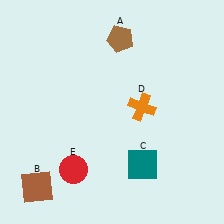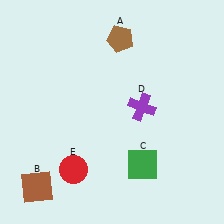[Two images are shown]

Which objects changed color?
C changed from teal to green. D changed from orange to purple.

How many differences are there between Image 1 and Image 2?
There are 2 differences between the two images.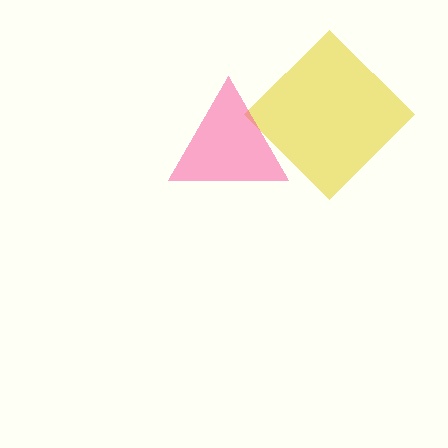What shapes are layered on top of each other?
The layered shapes are: a yellow diamond, a pink triangle.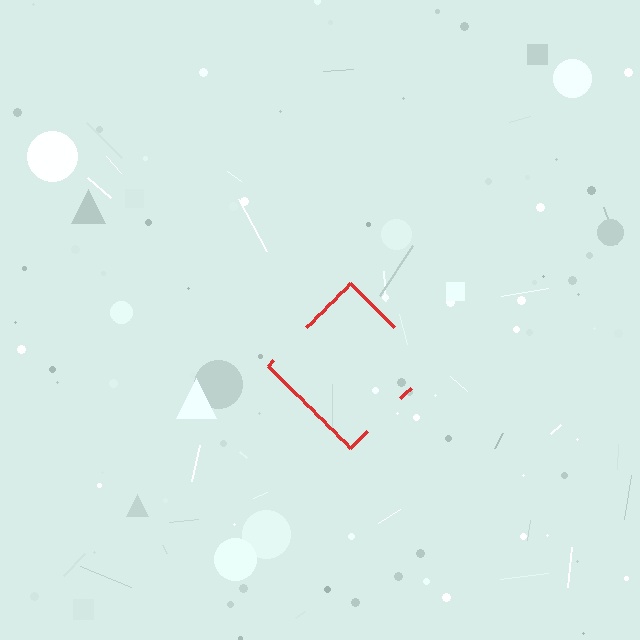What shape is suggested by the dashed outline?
The dashed outline suggests a diamond.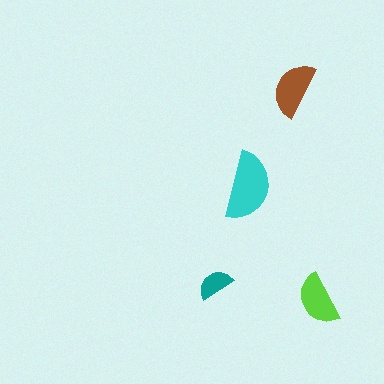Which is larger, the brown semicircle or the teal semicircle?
The brown one.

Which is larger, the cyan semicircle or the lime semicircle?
The cyan one.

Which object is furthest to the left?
The teal semicircle is leftmost.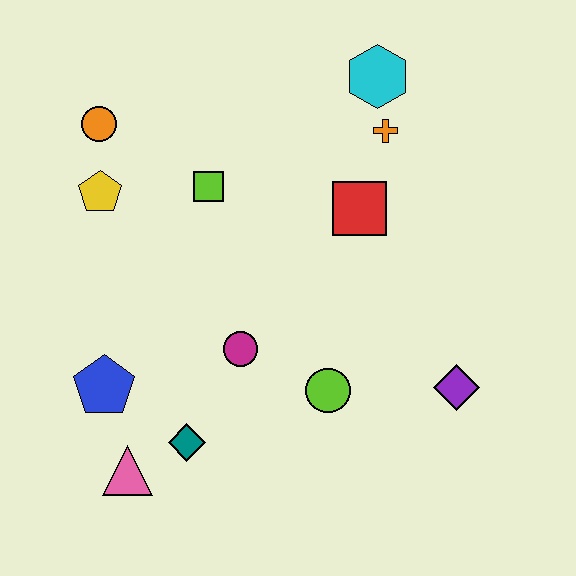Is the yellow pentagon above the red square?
Yes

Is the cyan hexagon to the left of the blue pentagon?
No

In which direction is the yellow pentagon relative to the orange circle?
The yellow pentagon is below the orange circle.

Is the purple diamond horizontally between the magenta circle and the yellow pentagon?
No